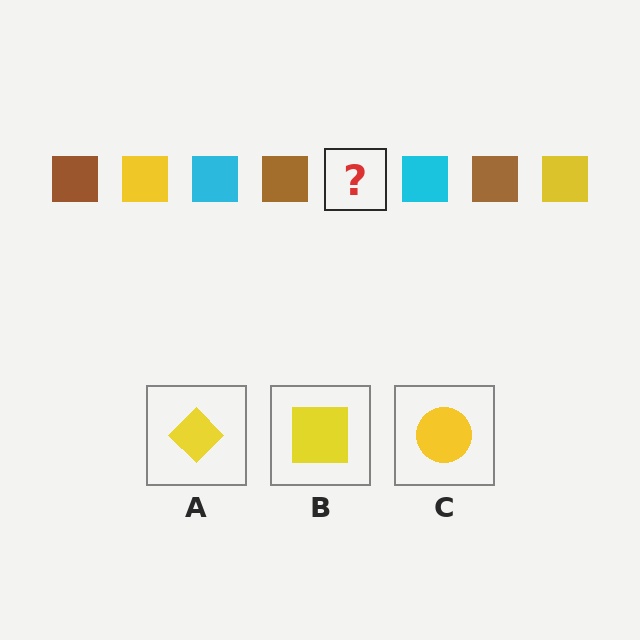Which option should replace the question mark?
Option B.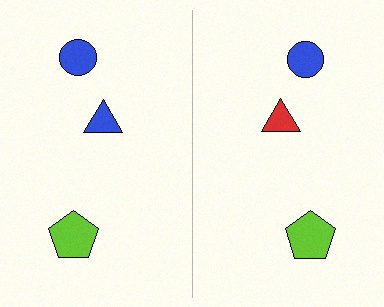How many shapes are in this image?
There are 6 shapes in this image.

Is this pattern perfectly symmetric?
No, the pattern is not perfectly symmetric. The red triangle on the right side breaks the symmetry — its mirror counterpart is blue.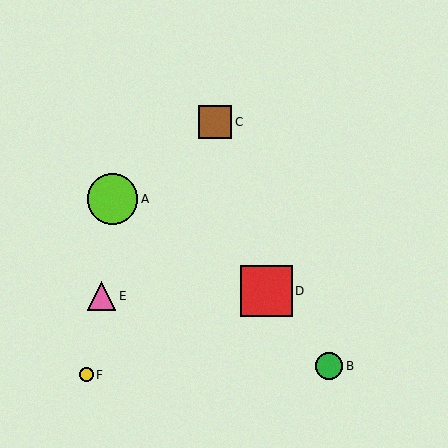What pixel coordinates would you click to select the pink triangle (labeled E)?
Click at (102, 296) to select the pink triangle E.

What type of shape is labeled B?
Shape B is a green circle.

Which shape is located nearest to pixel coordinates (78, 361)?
The yellow circle (labeled F) at (86, 375) is nearest to that location.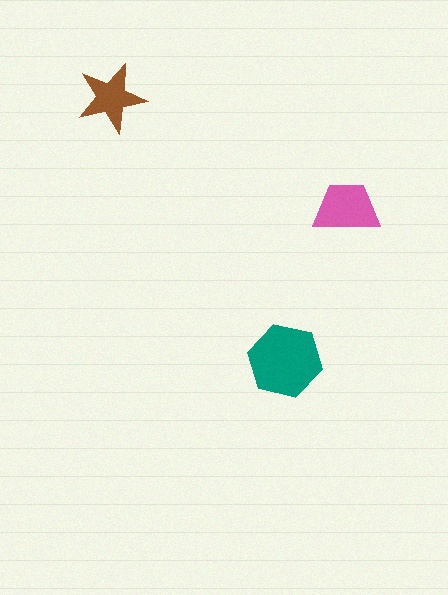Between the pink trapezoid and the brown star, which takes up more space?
The pink trapezoid.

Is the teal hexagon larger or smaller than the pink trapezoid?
Larger.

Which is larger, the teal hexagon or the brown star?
The teal hexagon.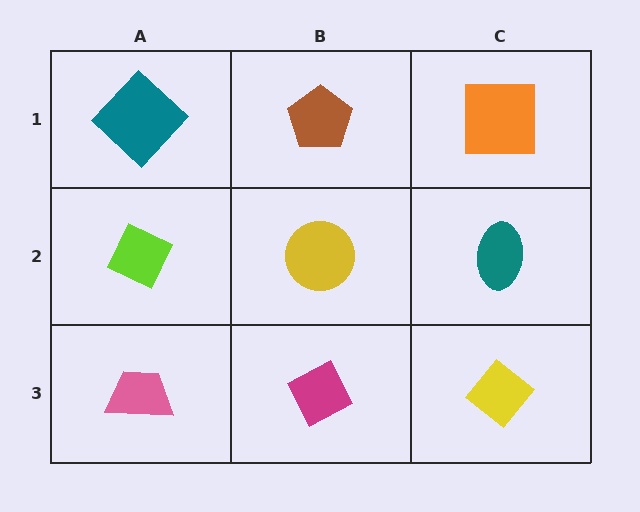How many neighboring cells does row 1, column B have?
3.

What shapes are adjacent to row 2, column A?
A teal diamond (row 1, column A), a pink trapezoid (row 3, column A), a yellow circle (row 2, column B).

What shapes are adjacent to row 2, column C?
An orange square (row 1, column C), a yellow diamond (row 3, column C), a yellow circle (row 2, column B).